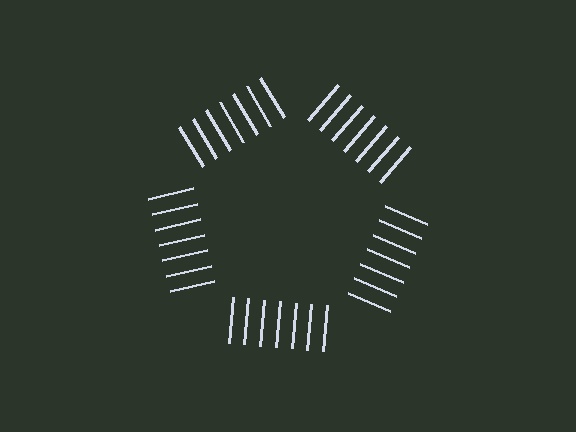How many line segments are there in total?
35 — 7 along each of the 5 edges.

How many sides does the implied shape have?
5 sides — the line-ends trace a pentagon.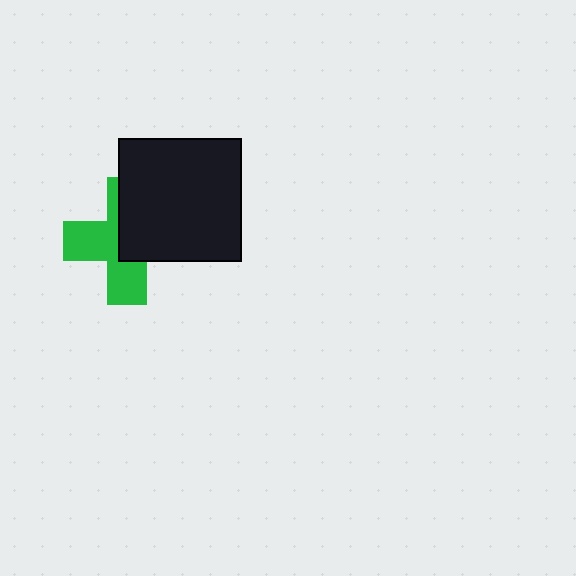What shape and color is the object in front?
The object in front is a black square.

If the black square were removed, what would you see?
You would see the complete green cross.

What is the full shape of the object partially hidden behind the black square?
The partially hidden object is a green cross.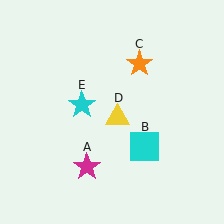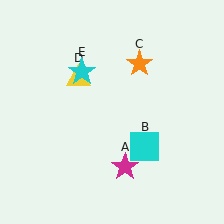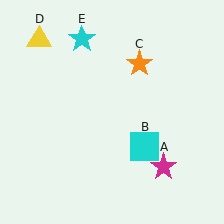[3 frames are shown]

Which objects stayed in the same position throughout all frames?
Cyan square (object B) and orange star (object C) remained stationary.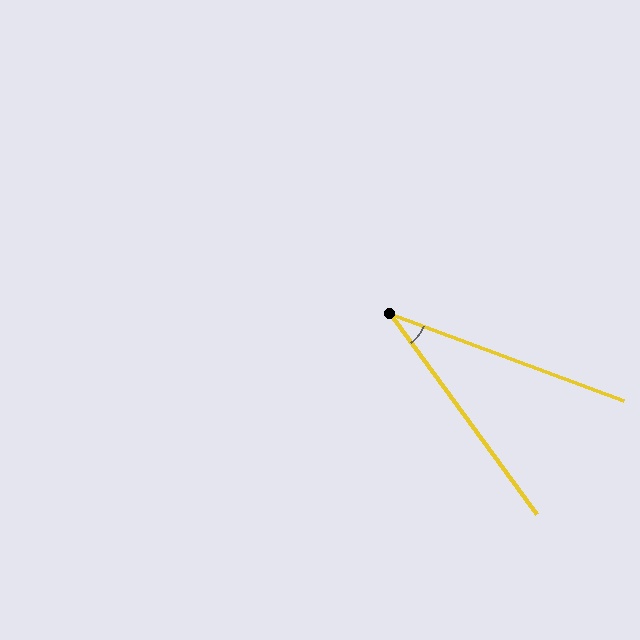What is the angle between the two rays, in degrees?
Approximately 33 degrees.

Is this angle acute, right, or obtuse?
It is acute.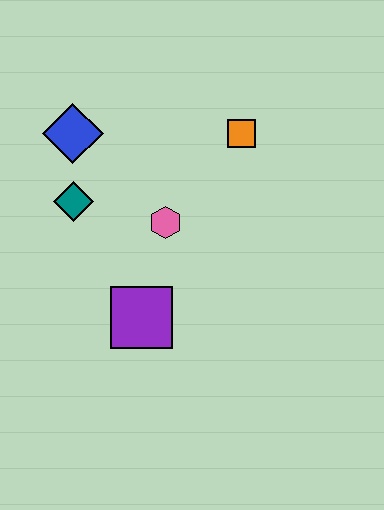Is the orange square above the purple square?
Yes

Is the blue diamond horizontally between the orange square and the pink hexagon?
No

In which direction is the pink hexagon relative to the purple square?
The pink hexagon is above the purple square.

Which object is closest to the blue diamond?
The teal diamond is closest to the blue diamond.